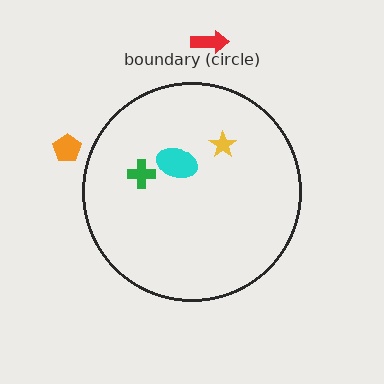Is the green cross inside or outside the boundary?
Inside.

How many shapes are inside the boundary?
3 inside, 2 outside.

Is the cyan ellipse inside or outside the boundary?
Inside.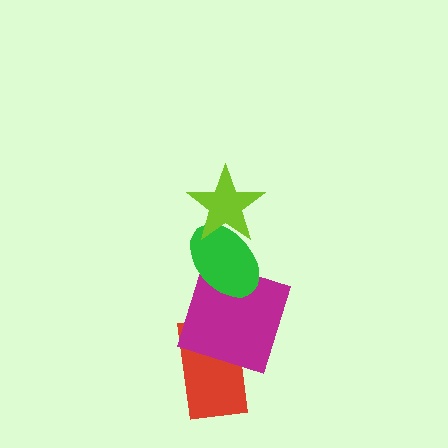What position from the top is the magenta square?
The magenta square is 3rd from the top.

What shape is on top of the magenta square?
The green ellipse is on top of the magenta square.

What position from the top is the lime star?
The lime star is 1st from the top.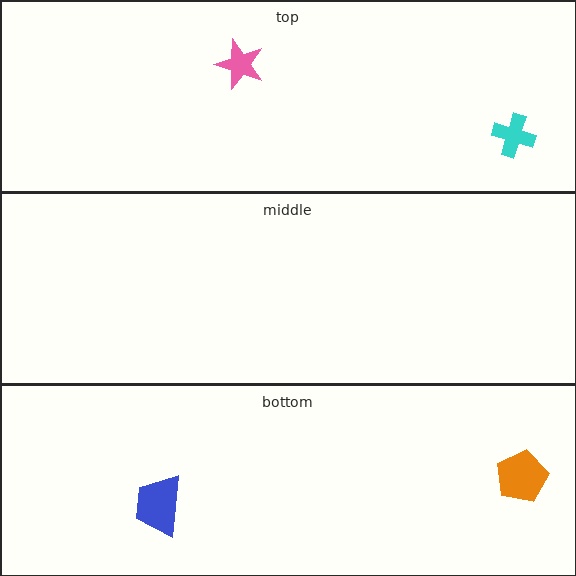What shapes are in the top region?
The cyan cross, the pink star.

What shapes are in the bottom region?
The orange pentagon, the blue trapezoid.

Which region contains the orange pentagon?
The bottom region.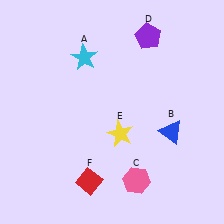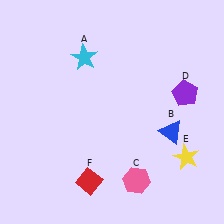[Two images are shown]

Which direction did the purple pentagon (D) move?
The purple pentagon (D) moved down.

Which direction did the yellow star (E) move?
The yellow star (E) moved right.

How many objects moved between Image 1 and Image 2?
2 objects moved between the two images.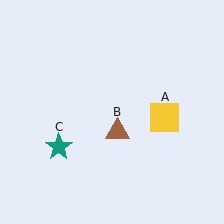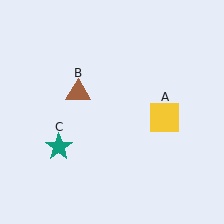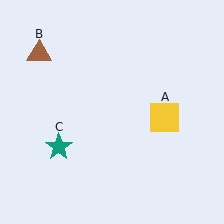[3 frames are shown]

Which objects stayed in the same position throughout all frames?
Yellow square (object A) and teal star (object C) remained stationary.